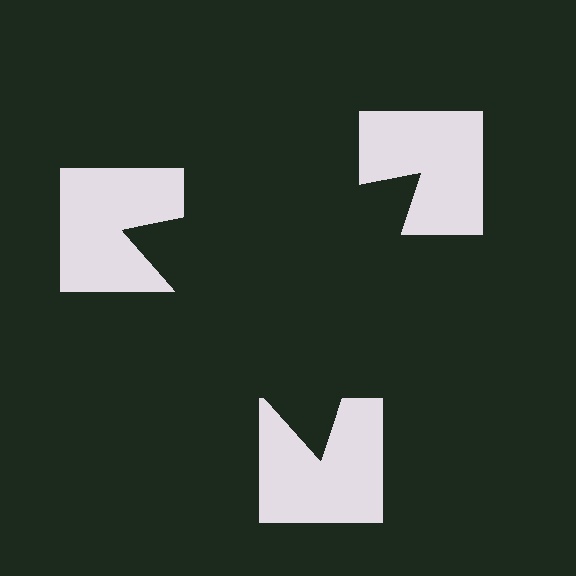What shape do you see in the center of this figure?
An illusory triangle — its edges are inferred from the aligned wedge cuts in the notched squares, not physically drawn.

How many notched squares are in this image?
There are 3 — one at each vertex of the illusory triangle.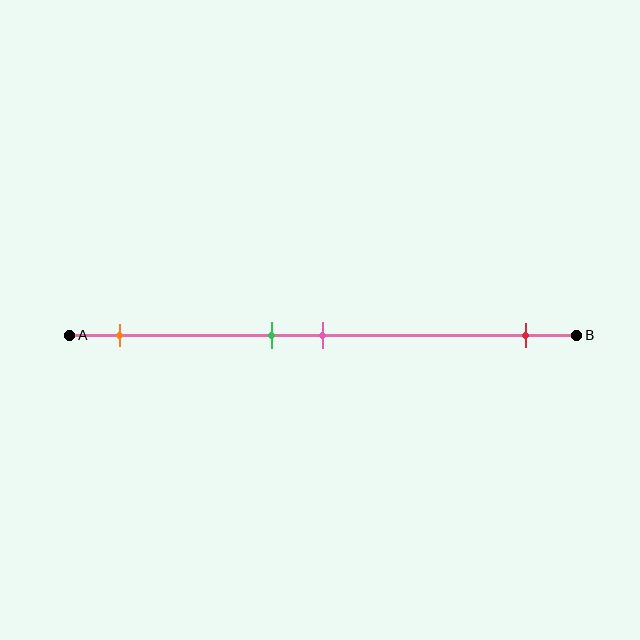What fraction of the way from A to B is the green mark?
The green mark is approximately 40% (0.4) of the way from A to B.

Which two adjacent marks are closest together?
The green and pink marks are the closest adjacent pair.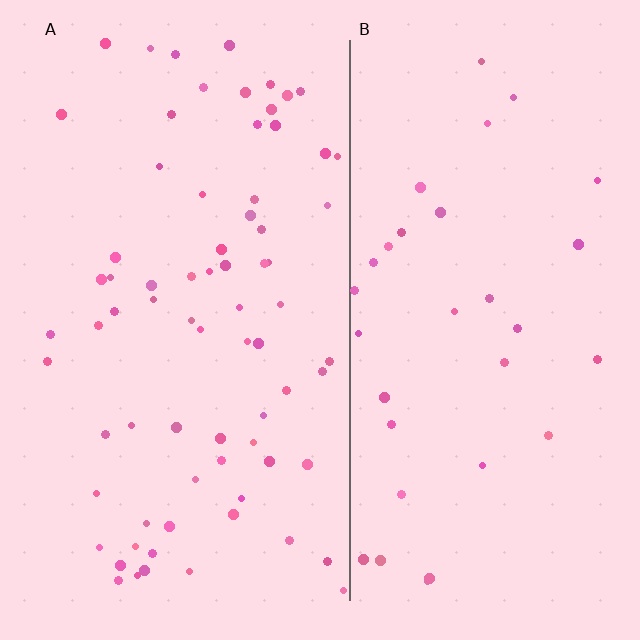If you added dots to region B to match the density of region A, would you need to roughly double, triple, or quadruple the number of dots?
Approximately double.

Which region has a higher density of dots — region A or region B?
A (the left).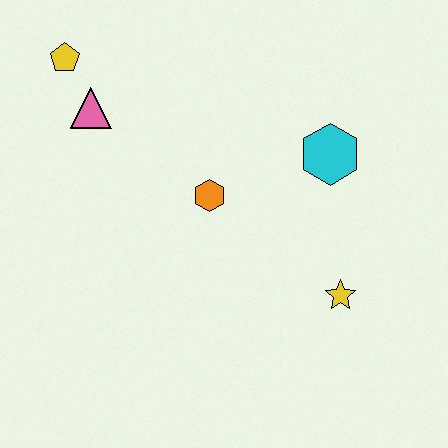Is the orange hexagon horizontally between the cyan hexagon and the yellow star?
No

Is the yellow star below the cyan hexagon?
Yes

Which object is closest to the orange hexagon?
The cyan hexagon is closest to the orange hexagon.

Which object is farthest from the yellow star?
The yellow pentagon is farthest from the yellow star.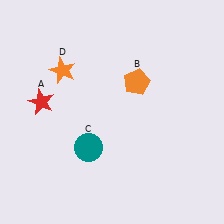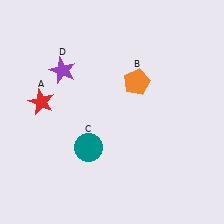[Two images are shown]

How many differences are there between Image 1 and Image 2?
There is 1 difference between the two images.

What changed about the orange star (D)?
In Image 1, D is orange. In Image 2, it changed to purple.